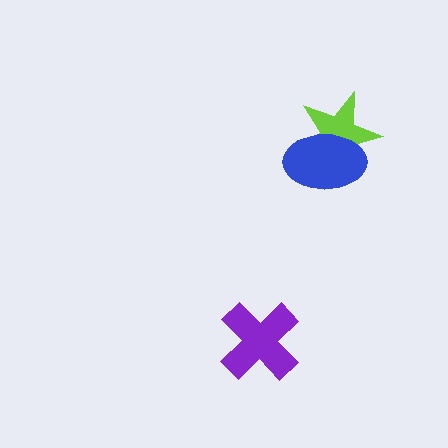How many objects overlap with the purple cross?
0 objects overlap with the purple cross.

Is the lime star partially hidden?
Yes, it is partially covered by another shape.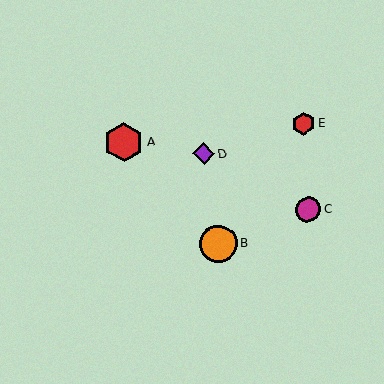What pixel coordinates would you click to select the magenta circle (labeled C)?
Click at (308, 210) to select the magenta circle C.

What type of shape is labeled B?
Shape B is an orange circle.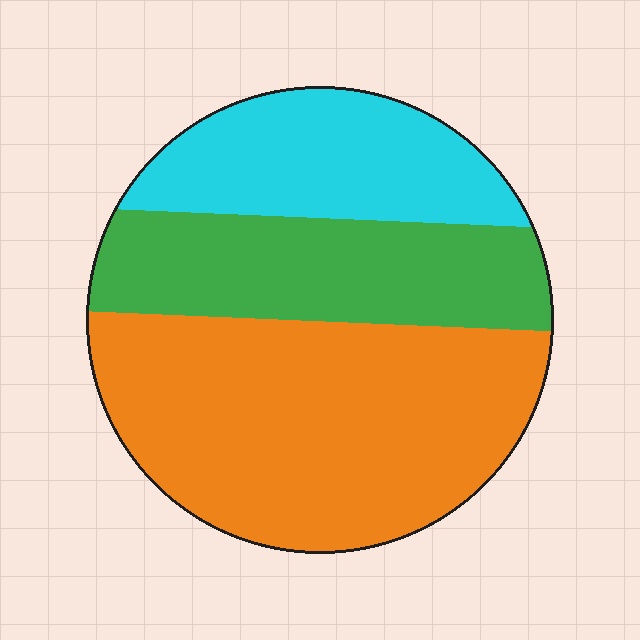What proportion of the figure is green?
Green covers 27% of the figure.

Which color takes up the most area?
Orange, at roughly 50%.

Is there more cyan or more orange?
Orange.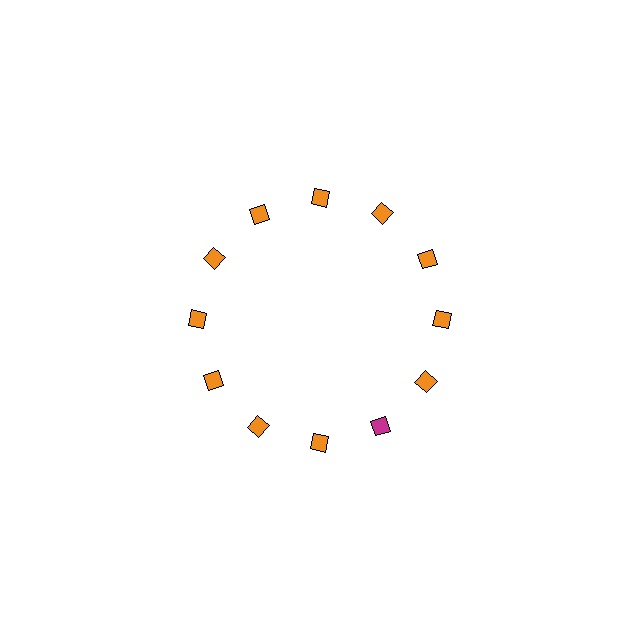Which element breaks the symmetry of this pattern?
The magenta diamond at roughly the 5 o'clock position breaks the symmetry. All other shapes are orange diamonds.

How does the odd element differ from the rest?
It has a different color: magenta instead of orange.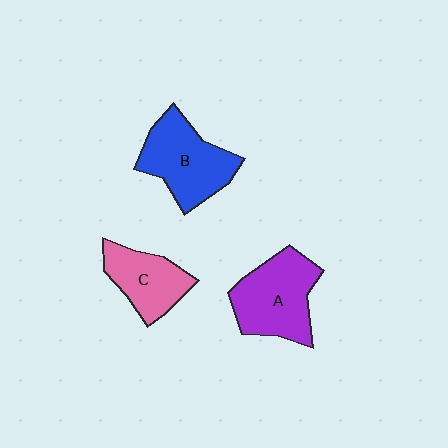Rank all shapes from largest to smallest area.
From largest to smallest: A (purple), B (blue), C (pink).